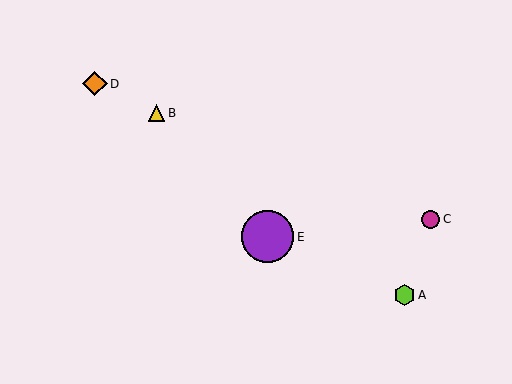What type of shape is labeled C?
Shape C is a magenta circle.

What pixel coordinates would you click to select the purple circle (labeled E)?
Click at (268, 237) to select the purple circle E.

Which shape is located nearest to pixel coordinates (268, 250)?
The purple circle (labeled E) at (268, 237) is nearest to that location.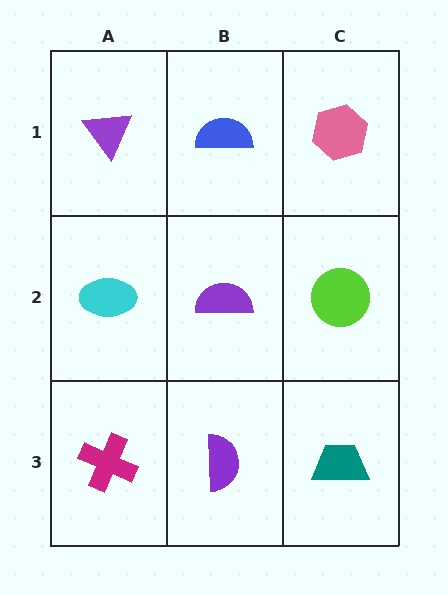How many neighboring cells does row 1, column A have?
2.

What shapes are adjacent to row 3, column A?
A cyan ellipse (row 2, column A), a purple semicircle (row 3, column B).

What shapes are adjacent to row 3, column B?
A purple semicircle (row 2, column B), a magenta cross (row 3, column A), a teal trapezoid (row 3, column C).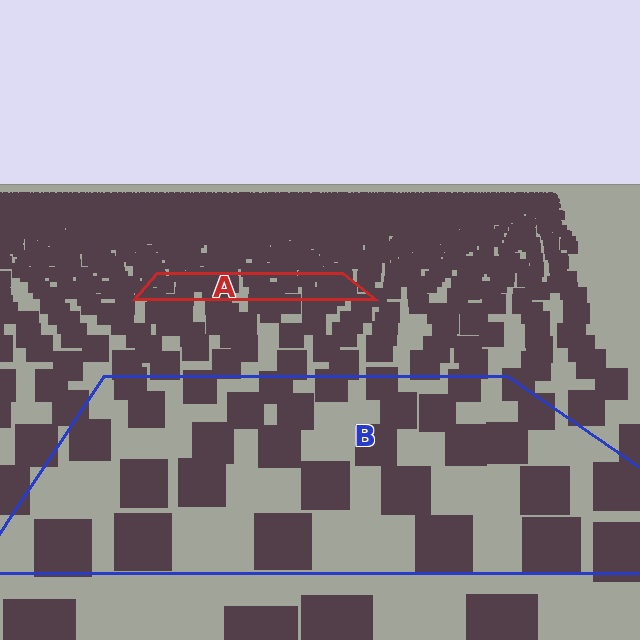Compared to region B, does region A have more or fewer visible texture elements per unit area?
Region A has more texture elements per unit area — they are packed more densely because it is farther away.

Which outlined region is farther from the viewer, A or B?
Region A is farther from the viewer — the texture elements inside it appear smaller and more densely packed.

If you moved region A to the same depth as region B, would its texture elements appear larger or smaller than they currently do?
They would appear larger. At a closer depth, the same texture elements are projected at a bigger on-screen size.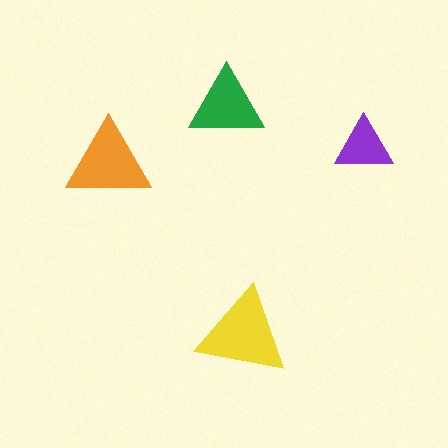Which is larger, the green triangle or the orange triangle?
The orange one.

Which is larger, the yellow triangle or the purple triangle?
The yellow one.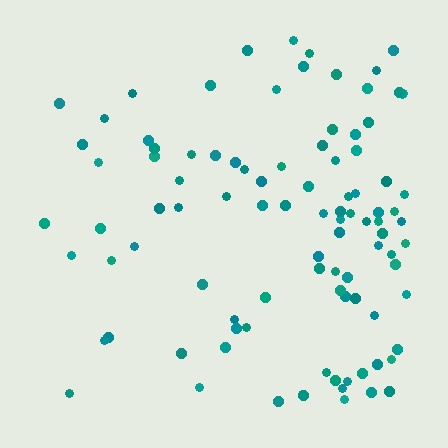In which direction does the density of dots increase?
From left to right, with the right side densest.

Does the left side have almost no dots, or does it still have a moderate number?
Still a moderate number, just noticeably fewer than the right.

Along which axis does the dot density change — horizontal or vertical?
Horizontal.